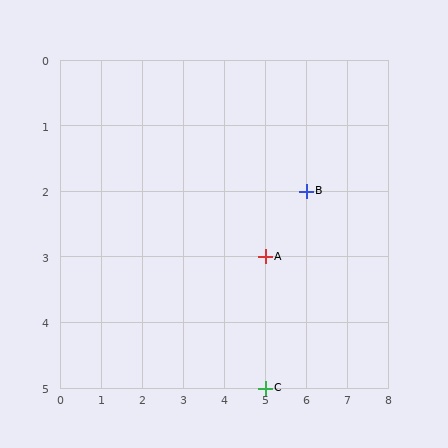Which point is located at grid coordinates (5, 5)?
Point C is at (5, 5).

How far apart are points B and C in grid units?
Points B and C are 1 column and 3 rows apart (about 3.2 grid units diagonally).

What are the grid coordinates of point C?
Point C is at grid coordinates (5, 5).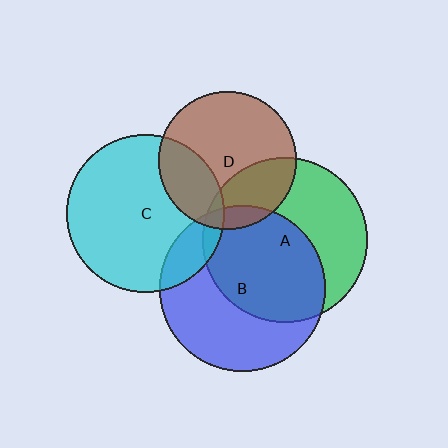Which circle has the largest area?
Circle B (blue).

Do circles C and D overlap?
Yes.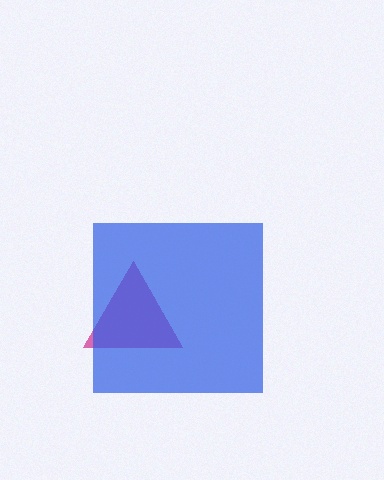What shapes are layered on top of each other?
The layered shapes are: a magenta triangle, a blue square.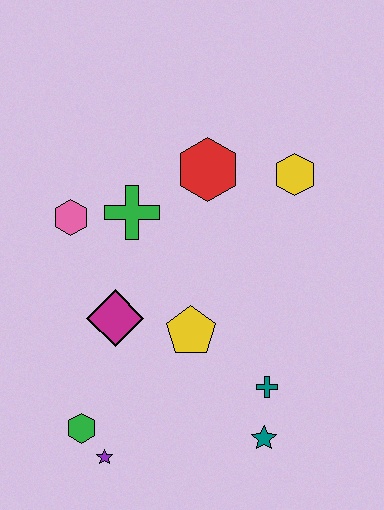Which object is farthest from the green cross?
The teal star is farthest from the green cross.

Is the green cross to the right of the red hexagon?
No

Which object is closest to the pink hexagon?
The green cross is closest to the pink hexagon.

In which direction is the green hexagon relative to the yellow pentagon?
The green hexagon is to the left of the yellow pentagon.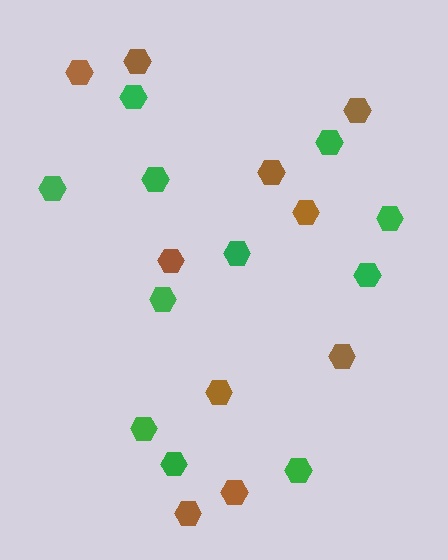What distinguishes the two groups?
There are 2 groups: one group of brown hexagons (10) and one group of green hexagons (11).